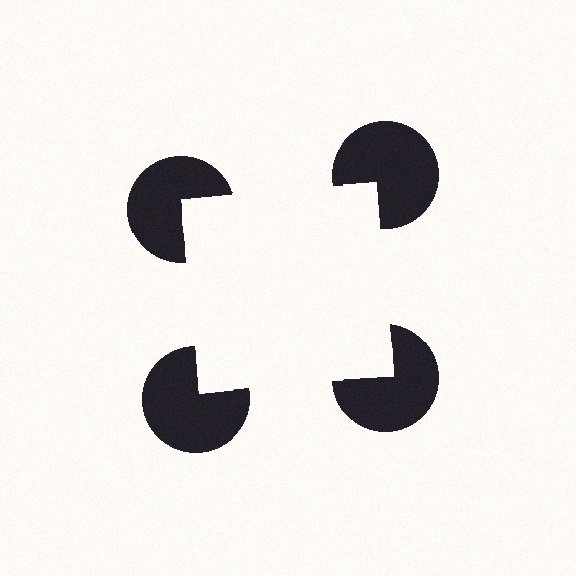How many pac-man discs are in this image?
There are 4 — one at each vertex of the illusory square.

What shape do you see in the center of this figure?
An illusory square — its edges are inferred from the aligned wedge cuts in the pac-man discs, not physically drawn.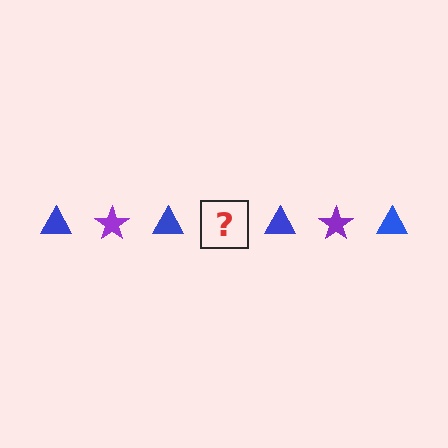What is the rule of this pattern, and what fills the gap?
The rule is that the pattern alternates between blue triangle and purple star. The gap should be filled with a purple star.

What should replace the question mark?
The question mark should be replaced with a purple star.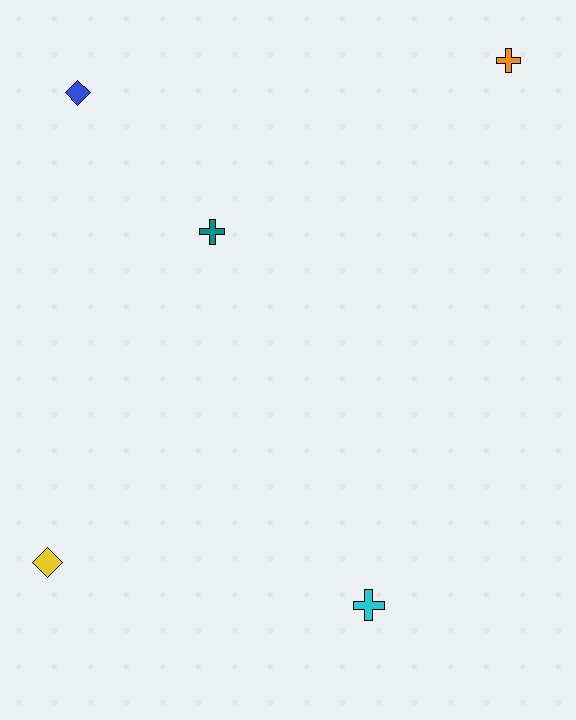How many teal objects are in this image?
There is 1 teal object.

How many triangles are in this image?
There are no triangles.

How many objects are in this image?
There are 5 objects.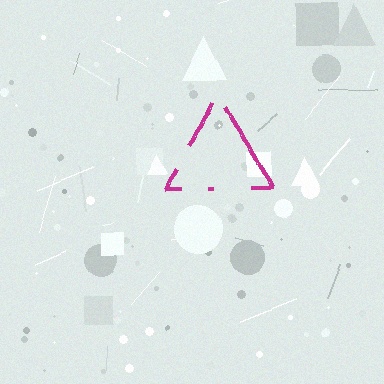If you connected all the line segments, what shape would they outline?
They would outline a triangle.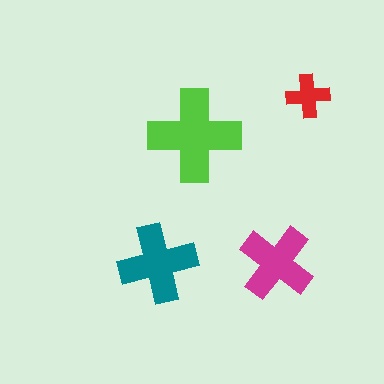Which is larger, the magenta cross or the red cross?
The magenta one.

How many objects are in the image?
There are 4 objects in the image.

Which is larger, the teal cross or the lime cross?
The lime one.